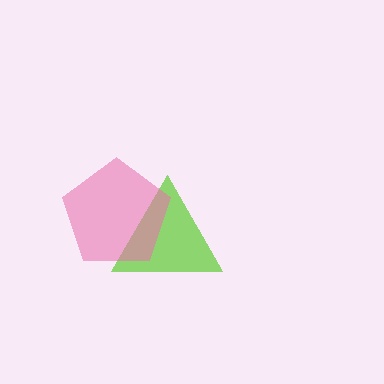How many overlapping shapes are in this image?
There are 2 overlapping shapes in the image.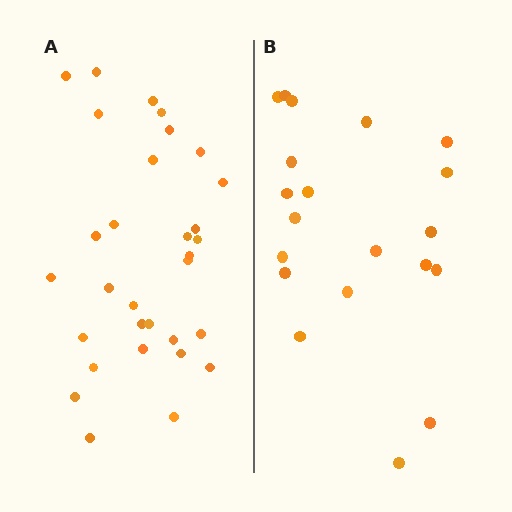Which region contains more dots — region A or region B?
Region A (the left region) has more dots.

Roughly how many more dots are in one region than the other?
Region A has roughly 12 or so more dots than region B.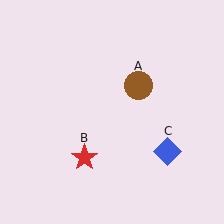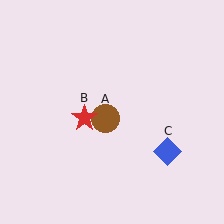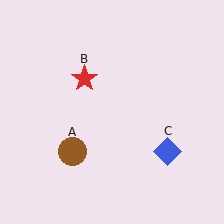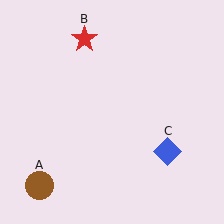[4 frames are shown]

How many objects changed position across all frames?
2 objects changed position: brown circle (object A), red star (object B).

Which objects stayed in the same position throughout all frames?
Blue diamond (object C) remained stationary.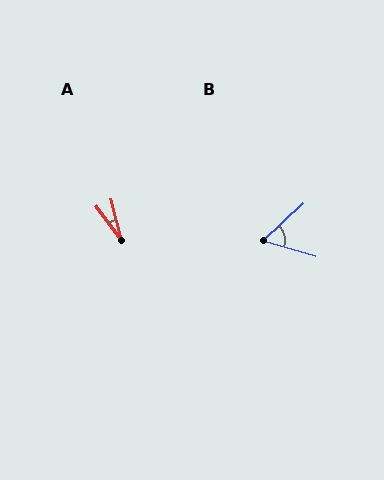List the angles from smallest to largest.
A (22°), B (59°).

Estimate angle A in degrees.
Approximately 22 degrees.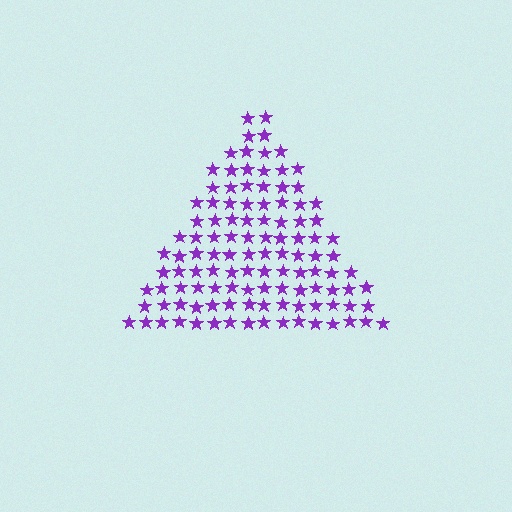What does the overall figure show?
The overall figure shows a triangle.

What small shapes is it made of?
It is made of small stars.